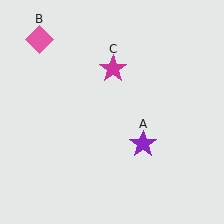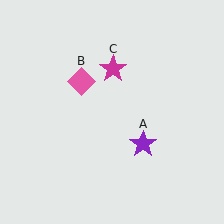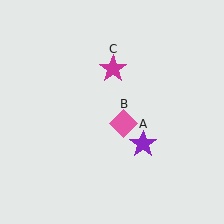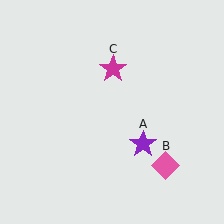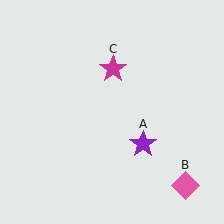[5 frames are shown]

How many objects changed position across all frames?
1 object changed position: pink diamond (object B).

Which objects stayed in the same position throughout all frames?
Purple star (object A) and magenta star (object C) remained stationary.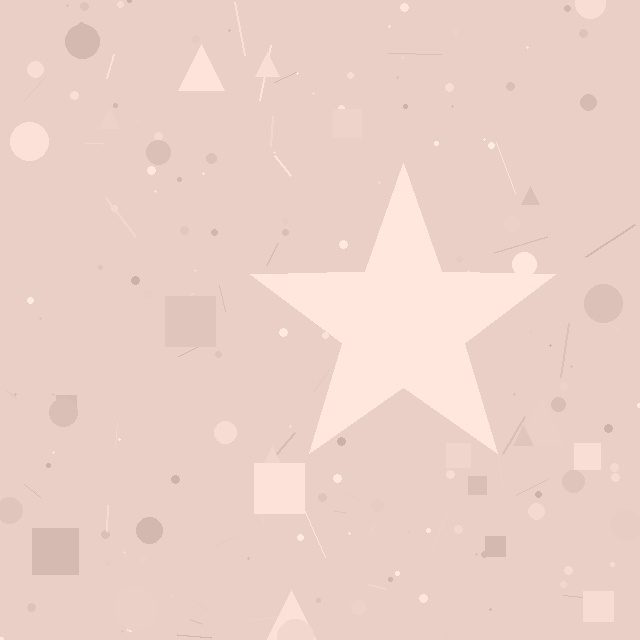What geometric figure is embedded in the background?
A star is embedded in the background.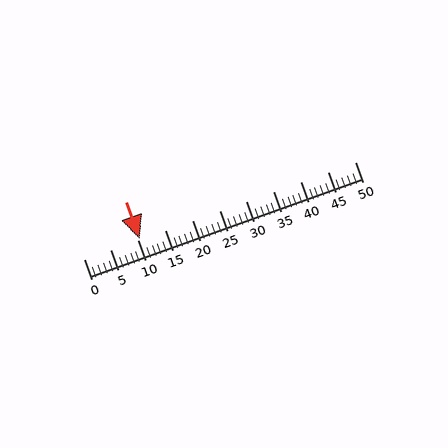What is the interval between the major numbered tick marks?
The major tick marks are spaced 5 units apart.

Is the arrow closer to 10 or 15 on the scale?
The arrow is closer to 10.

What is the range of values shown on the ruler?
The ruler shows values from 0 to 50.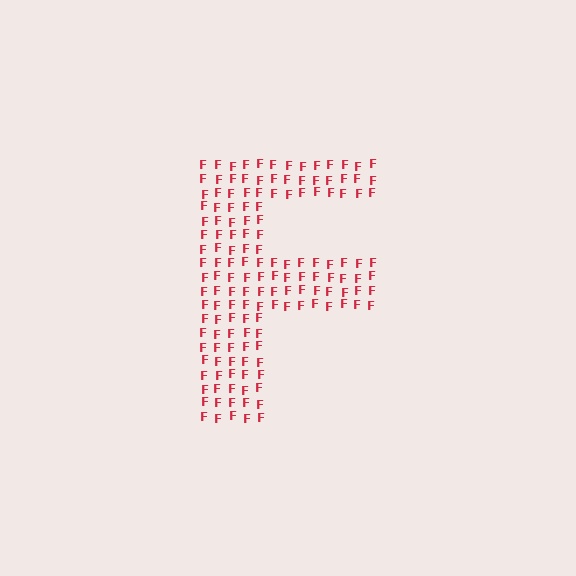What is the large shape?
The large shape is the letter F.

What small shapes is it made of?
It is made of small letter F's.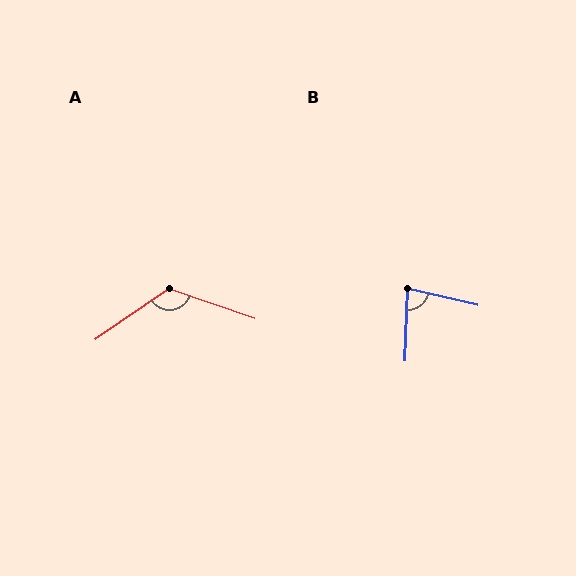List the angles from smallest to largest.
B (79°), A (126°).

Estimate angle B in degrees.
Approximately 79 degrees.